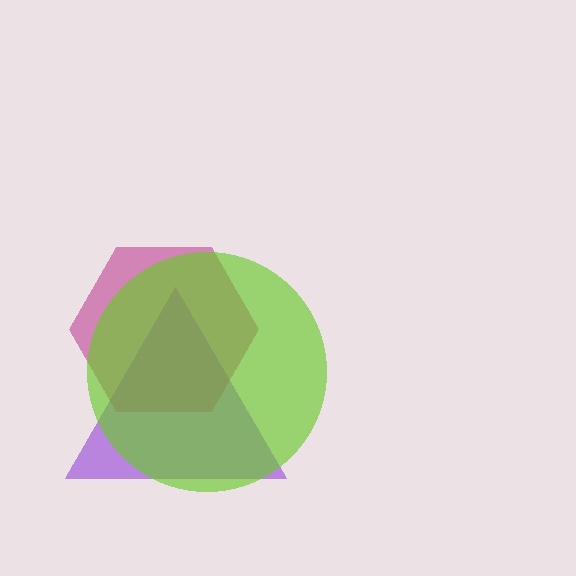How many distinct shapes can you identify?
There are 3 distinct shapes: a purple triangle, a magenta hexagon, a lime circle.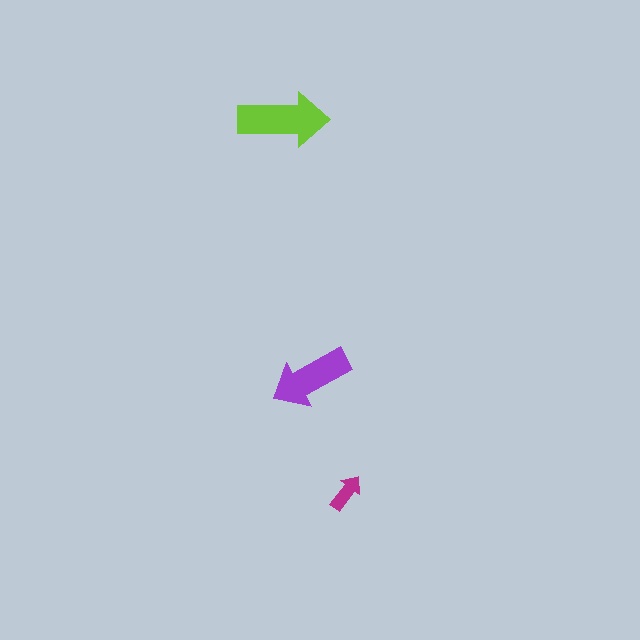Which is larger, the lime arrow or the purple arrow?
The lime one.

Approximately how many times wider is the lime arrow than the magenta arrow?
About 2.5 times wider.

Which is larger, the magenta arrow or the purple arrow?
The purple one.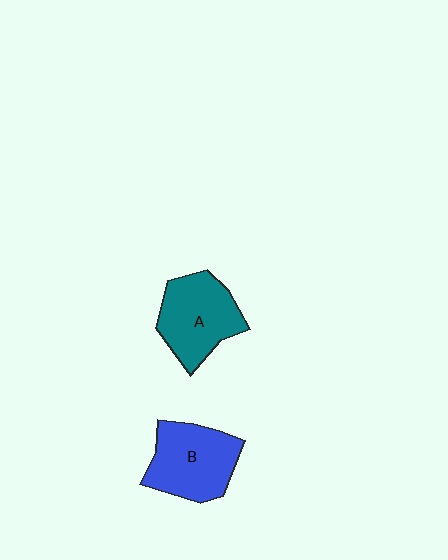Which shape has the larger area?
Shape B (blue).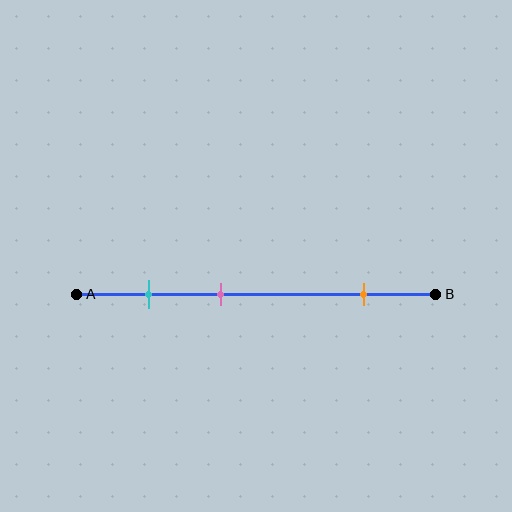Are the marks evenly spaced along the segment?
No, the marks are not evenly spaced.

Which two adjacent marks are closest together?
The cyan and pink marks are the closest adjacent pair.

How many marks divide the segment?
There are 3 marks dividing the segment.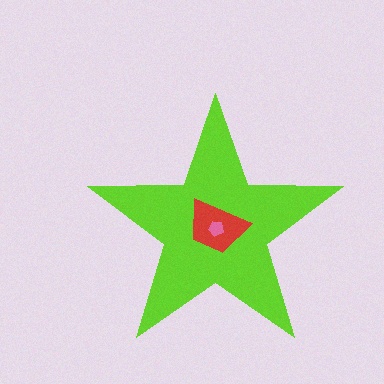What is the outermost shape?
The lime star.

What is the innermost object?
The pink pentagon.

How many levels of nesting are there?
3.